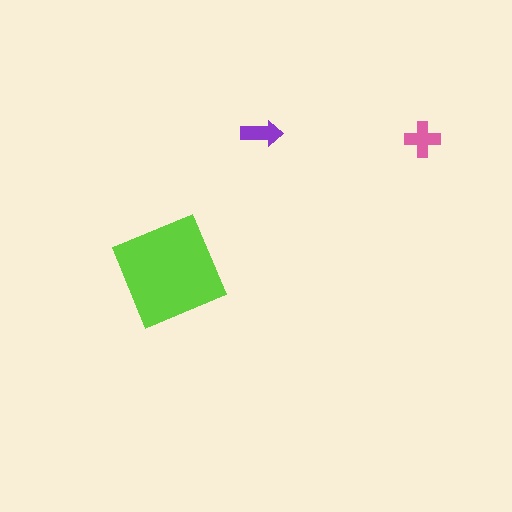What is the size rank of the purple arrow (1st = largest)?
3rd.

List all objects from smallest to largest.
The purple arrow, the pink cross, the lime diamond.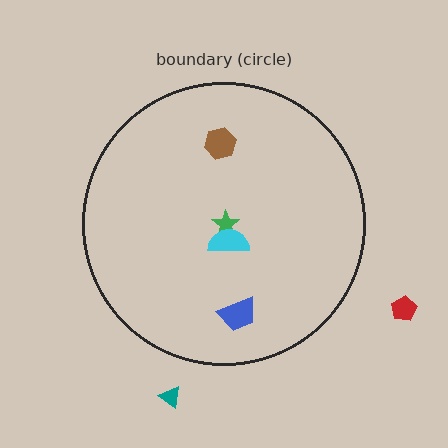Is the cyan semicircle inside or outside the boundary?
Inside.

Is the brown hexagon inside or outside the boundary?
Inside.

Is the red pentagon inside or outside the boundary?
Outside.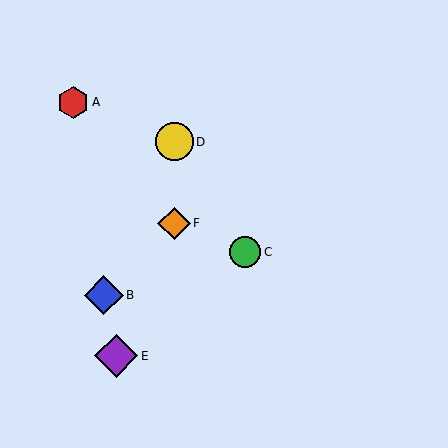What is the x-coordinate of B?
Object B is at x≈104.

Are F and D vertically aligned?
Yes, both are at x≈174.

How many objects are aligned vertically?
2 objects (D, F) are aligned vertically.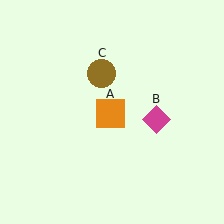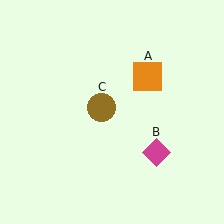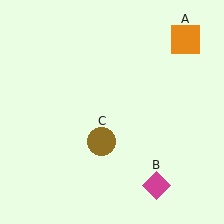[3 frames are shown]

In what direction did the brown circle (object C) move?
The brown circle (object C) moved down.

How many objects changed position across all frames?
3 objects changed position: orange square (object A), magenta diamond (object B), brown circle (object C).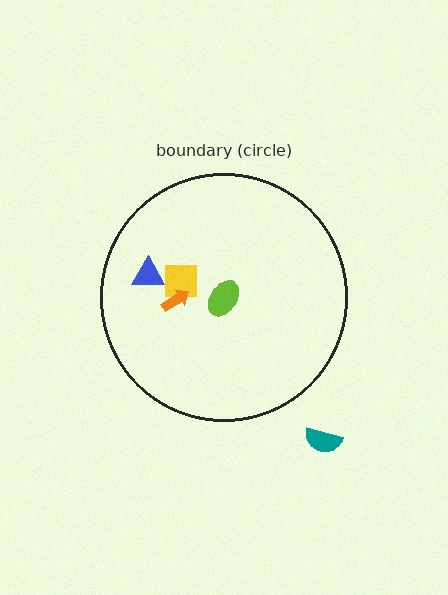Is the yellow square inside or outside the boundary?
Inside.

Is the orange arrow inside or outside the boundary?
Inside.